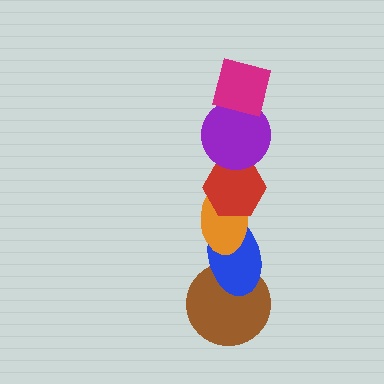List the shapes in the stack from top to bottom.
From top to bottom: the magenta square, the purple circle, the red hexagon, the orange ellipse, the blue ellipse, the brown circle.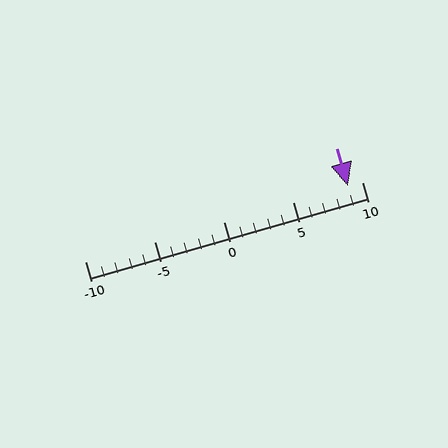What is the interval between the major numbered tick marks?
The major tick marks are spaced 5 units apart.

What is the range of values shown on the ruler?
The ruler shows values from -10 to 10.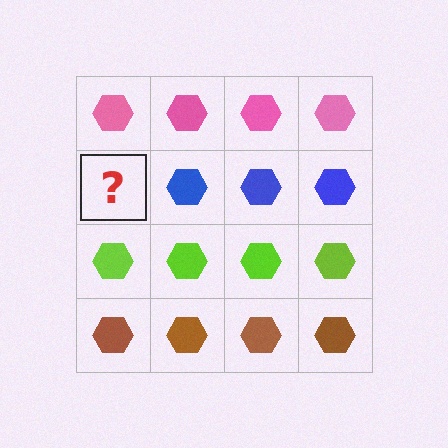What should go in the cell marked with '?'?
The missing cell should contain a blue hexagon.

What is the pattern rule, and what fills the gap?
The rule is that each row has a consistent color. The gap should be filled with a blue hexagon.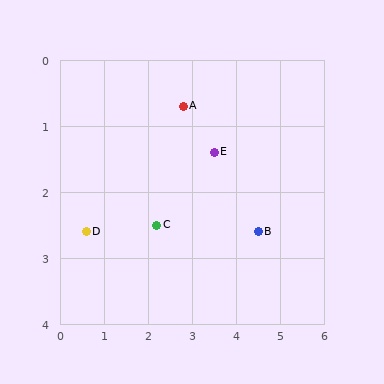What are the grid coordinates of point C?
Point C is at approximately (2.2, 2.5).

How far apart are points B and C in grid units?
Points B and C are about 2.3 grid units apart.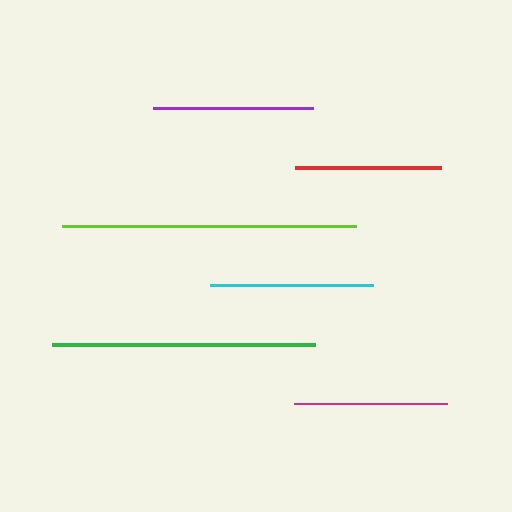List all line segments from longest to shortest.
From longest to shortest: lime, green, cyan, purple, magenta, red.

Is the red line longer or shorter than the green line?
The green line is longer than the red line.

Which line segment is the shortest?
The red line is the shortest at approximately 147 pixels.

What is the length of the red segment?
The red segment is approximately 147 pixels long.